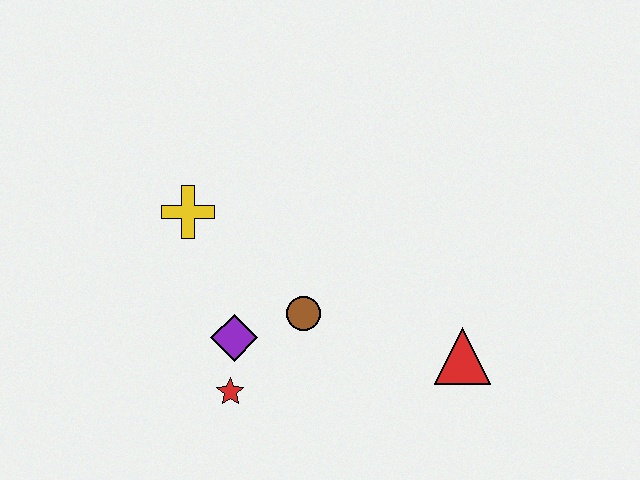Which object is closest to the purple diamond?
The red star is closest to the purple diamond.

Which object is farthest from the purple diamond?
The red triangle is farthest from the purple diamond.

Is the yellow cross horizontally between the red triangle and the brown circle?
No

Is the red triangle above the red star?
Yes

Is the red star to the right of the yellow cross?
Yes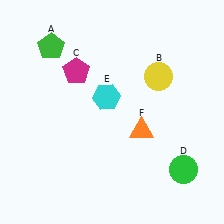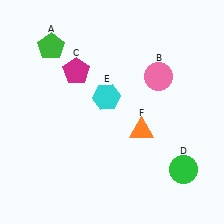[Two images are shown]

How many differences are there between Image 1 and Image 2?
There is 1 difference between the two images.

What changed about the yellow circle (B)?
In Image 1, B is yellow. In Image 2, it changed to pink.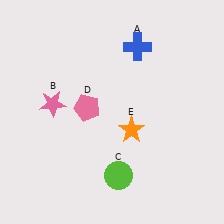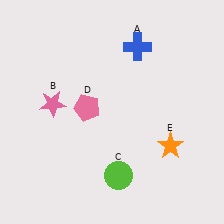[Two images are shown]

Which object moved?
The orange star (E) moved right.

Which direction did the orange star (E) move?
The orange star (E) moved right.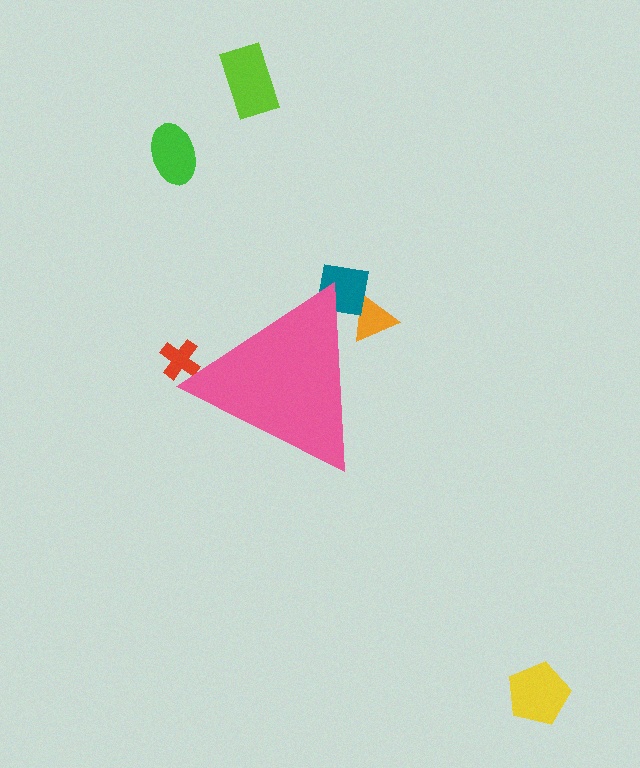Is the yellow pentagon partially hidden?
No, the yellow pentagon is fully visible.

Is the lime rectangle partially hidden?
No, the lime rectangle is fully visible.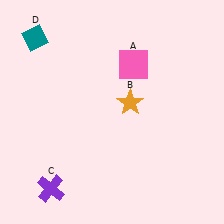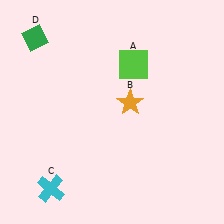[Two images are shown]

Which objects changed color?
A changed from pink to lime. C changed from purple to cyan. D changed from teal to green.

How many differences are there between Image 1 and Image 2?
There are 3 differences between the two images.